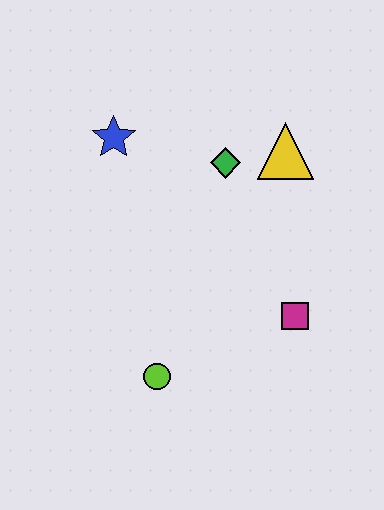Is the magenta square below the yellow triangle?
Yes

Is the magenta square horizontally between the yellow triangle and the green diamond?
No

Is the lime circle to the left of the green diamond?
Yes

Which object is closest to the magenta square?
The lime circle is closest to the magenta square.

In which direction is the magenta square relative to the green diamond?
The magenta square is below the green diamond.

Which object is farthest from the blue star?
The magenta square is farthest from the blue star.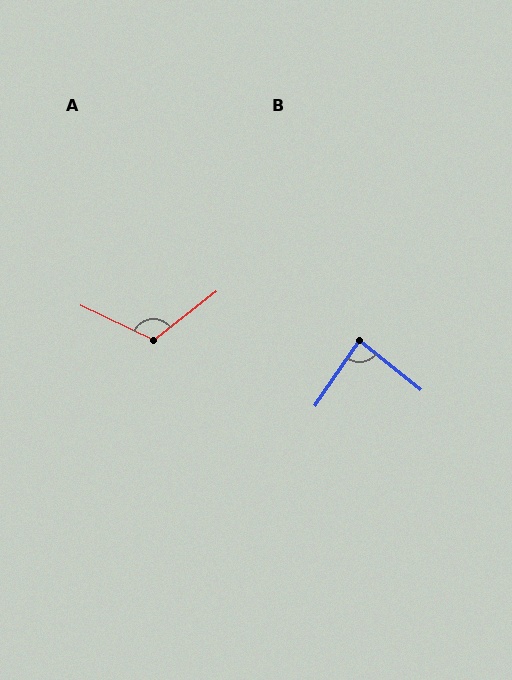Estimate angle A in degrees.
Approximately 117 degrees.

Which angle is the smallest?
B, at approximately 86 degrees.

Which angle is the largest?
A, at approximately 117 degrees.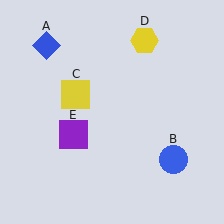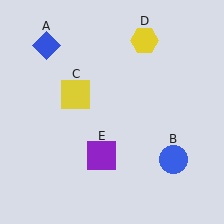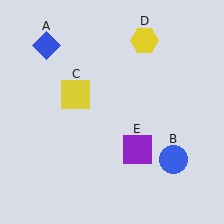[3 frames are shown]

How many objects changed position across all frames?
1 object changed position: purple square (object E).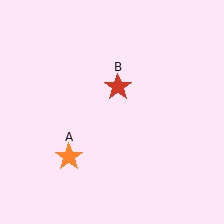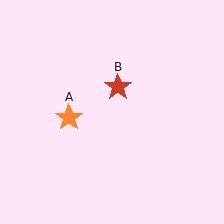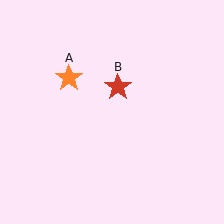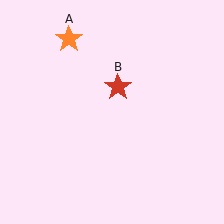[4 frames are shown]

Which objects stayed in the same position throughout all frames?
Red star (object B) remained stationary.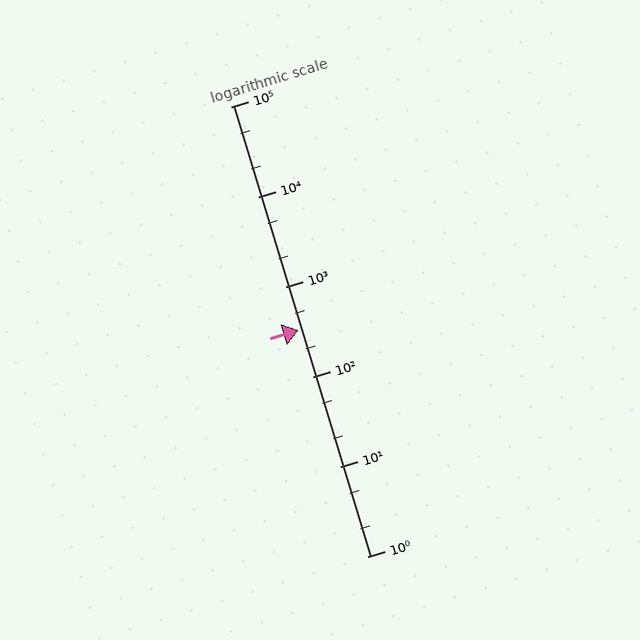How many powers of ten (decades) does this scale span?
The scale spans 5 decades, from 1 to 100000.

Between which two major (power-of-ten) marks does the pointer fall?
The pointer is between 100 and 1000.